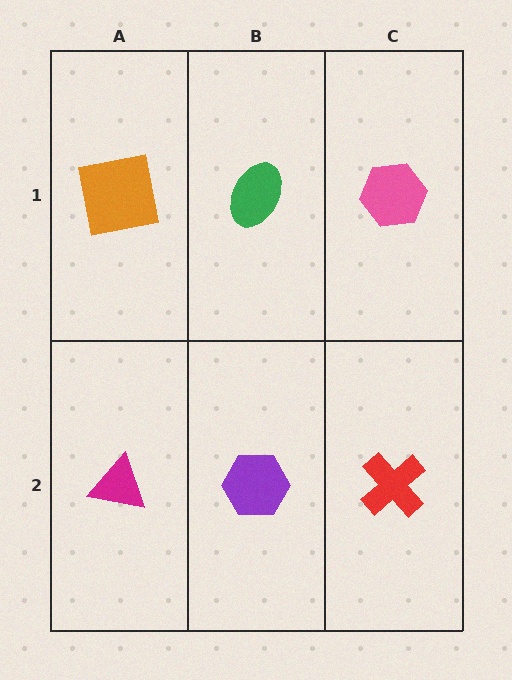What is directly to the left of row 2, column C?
A purple hexagon.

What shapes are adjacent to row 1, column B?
A purple hexagon (row 2, column B), an orange square (row 1, column A), a pink hexagon (row 1, column C).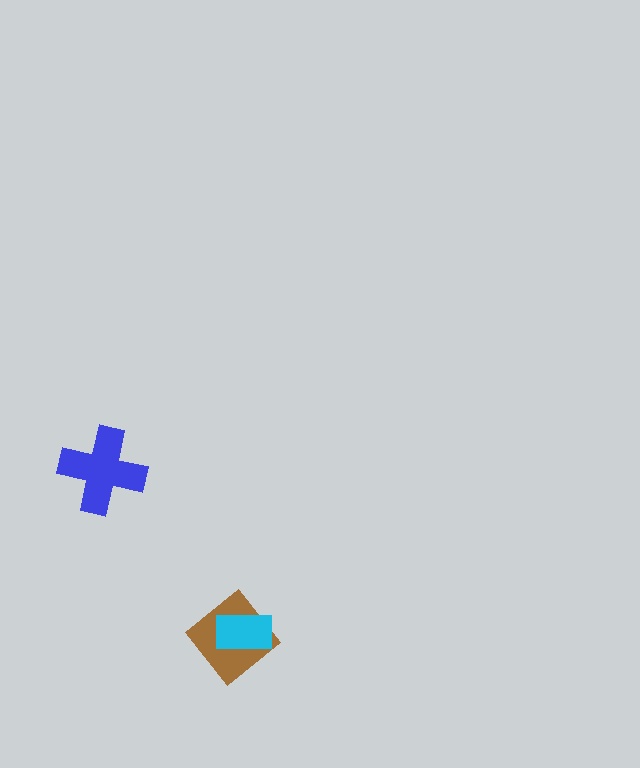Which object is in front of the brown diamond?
The cyan rectangle is in front of the brown diamond.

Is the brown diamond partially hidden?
Yes, it is partially covered by another shape.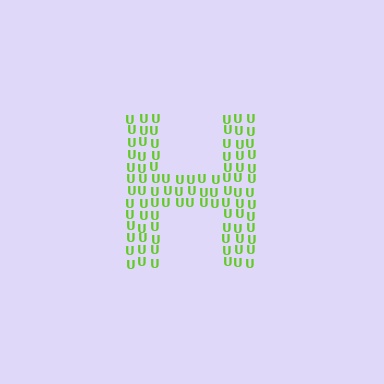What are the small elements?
The small elements are letter U's.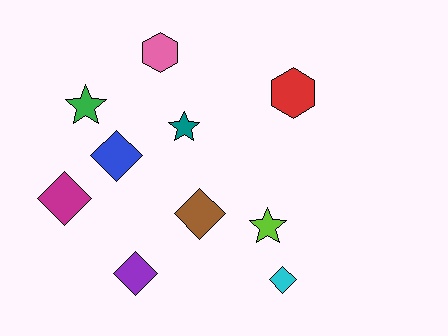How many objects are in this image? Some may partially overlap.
There are 10 objects.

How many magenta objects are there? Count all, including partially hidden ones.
There is 1 magenta object.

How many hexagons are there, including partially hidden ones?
There are 2 hexagons.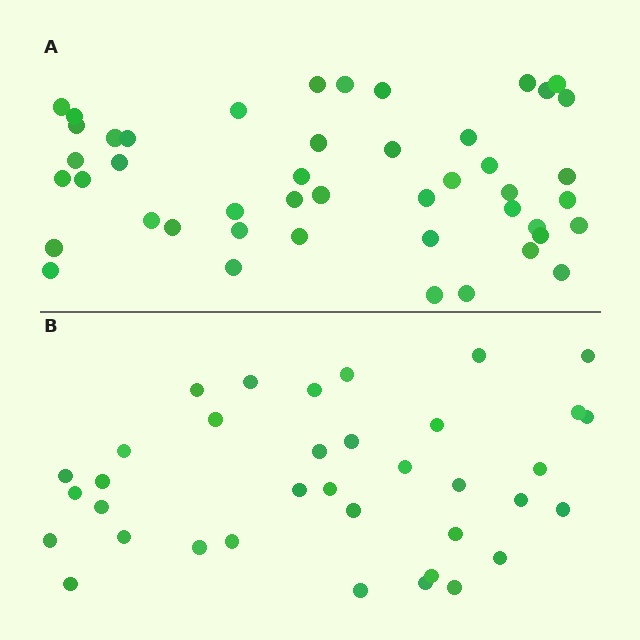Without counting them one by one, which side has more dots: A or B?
Region A (the top region) has more dots.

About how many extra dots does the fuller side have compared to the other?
Region A has roughly 10 or so more dots than region B.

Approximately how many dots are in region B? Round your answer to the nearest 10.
About 40 dots. (The exact count is 36, which rounds to 40.)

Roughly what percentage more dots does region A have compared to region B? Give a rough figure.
About 30% more.